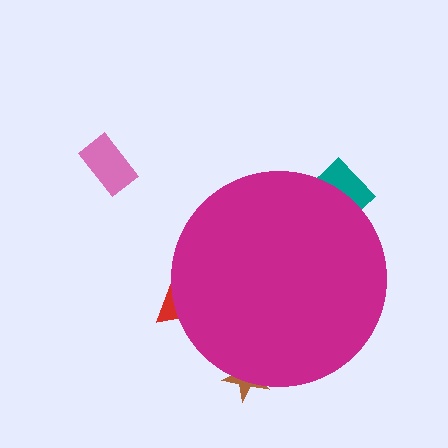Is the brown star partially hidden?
Yes, the brown star is partially hidden behind the magenta circle.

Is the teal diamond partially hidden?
Yes, the teal diamond is partially hidden behind the magenta circle.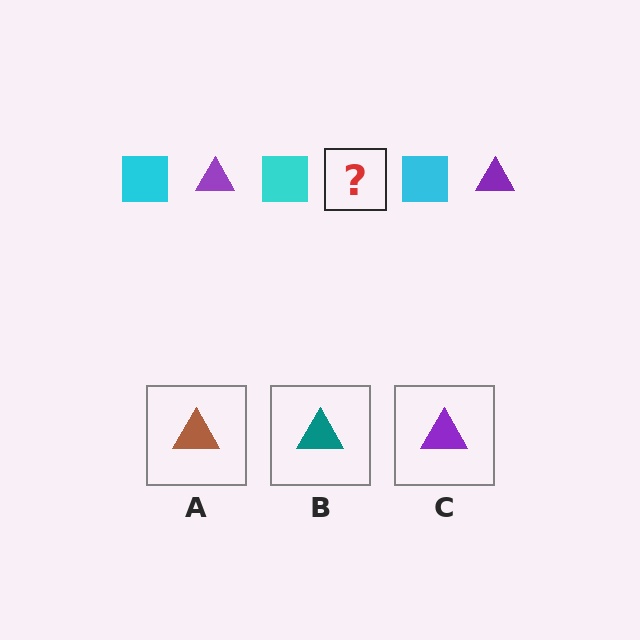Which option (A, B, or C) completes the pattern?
C.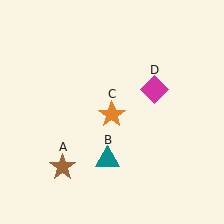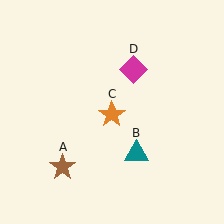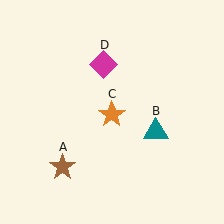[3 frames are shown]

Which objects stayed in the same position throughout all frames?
Brown star (object A) and orange star (object C) remained stationary.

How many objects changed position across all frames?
2 objects changed position: teal triangle (object B), magenta diamond (object D).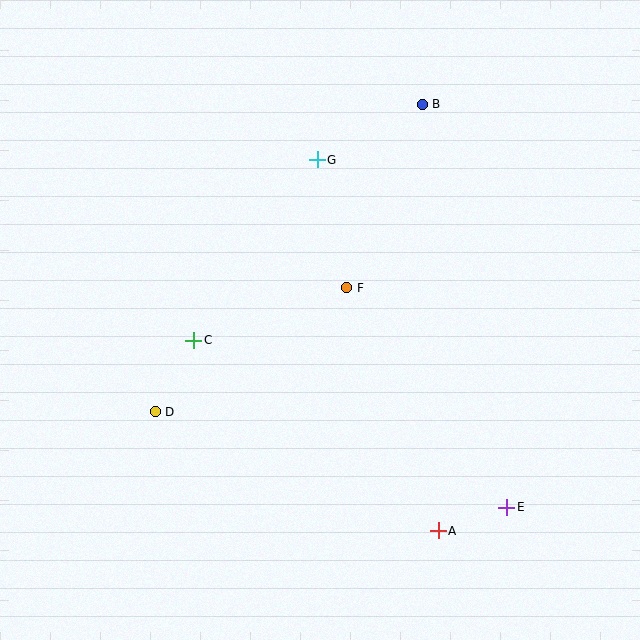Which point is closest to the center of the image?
Point F at (347, 288) is closest to the center.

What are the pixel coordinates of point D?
Point D is at (155, 412).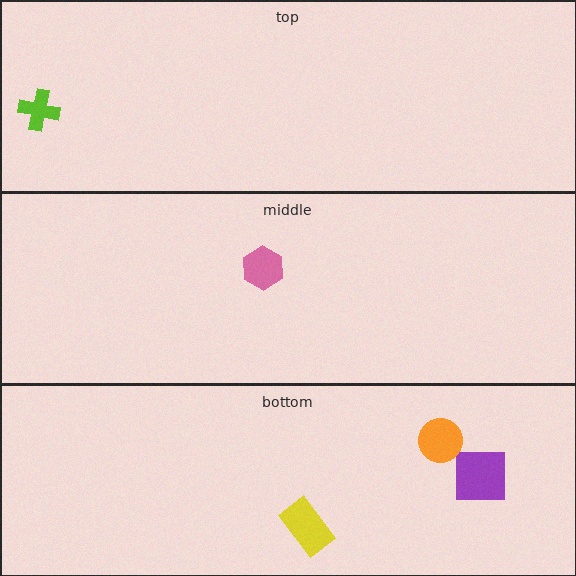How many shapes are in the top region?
1.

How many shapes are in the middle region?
1.